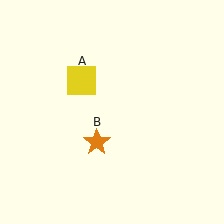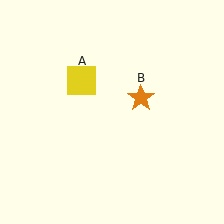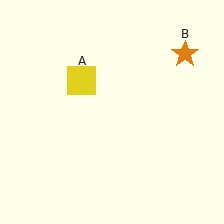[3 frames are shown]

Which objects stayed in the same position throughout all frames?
Yellow square (object A) remained stationary.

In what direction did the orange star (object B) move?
The orange star (object B) moved up and to the right.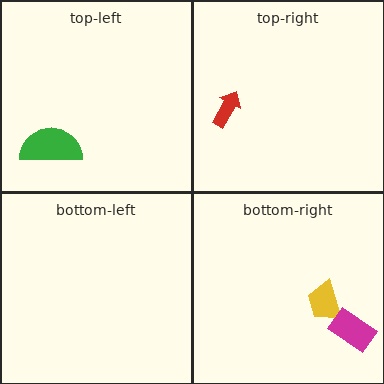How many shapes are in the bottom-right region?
2.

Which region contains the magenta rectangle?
The bottom-right region.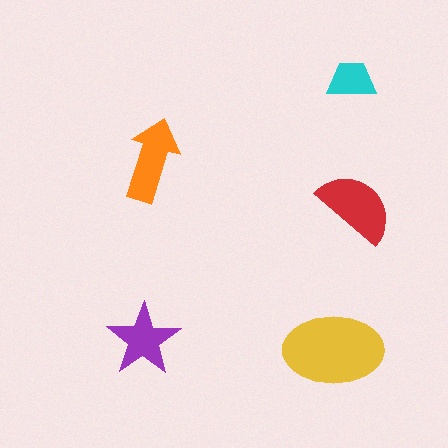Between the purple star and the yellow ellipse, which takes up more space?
The yellow ellipse.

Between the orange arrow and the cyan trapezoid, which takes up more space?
The orange arrow.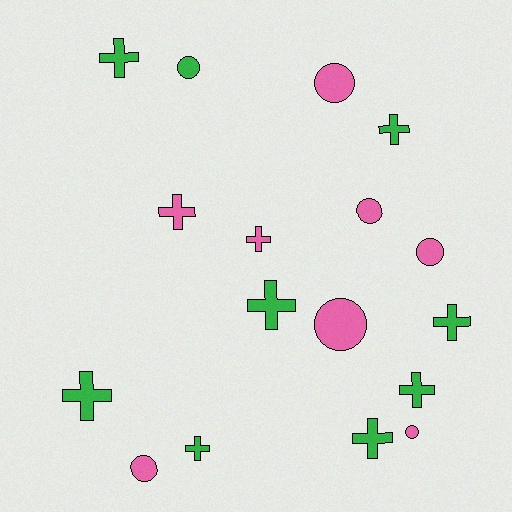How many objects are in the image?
There are 17 objects.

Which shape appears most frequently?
Cross, with 10 objects.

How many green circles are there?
There is 1 green circle.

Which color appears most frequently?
Green, with 9 objects.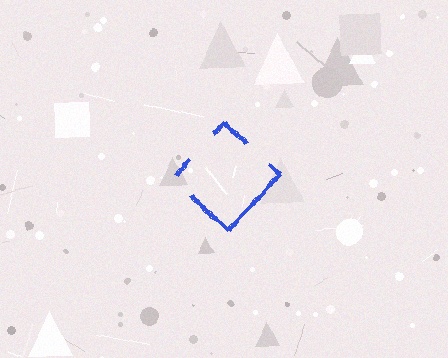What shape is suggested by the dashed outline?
The dashed outline suggests a diamond.